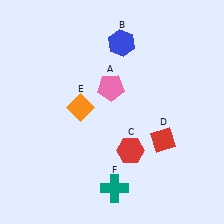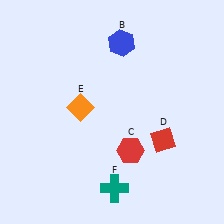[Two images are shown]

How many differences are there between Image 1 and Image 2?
There is 1 difference between the two images.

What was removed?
The pink pentagon (A) was removed in Image 2.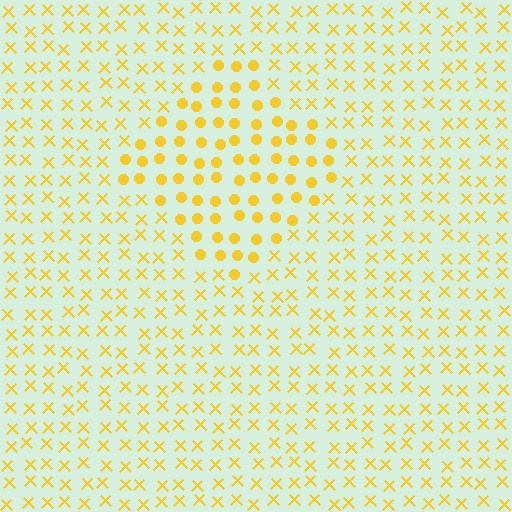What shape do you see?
I see a diamond.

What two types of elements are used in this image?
The image uses circles inside the diamond region and X marks outside it.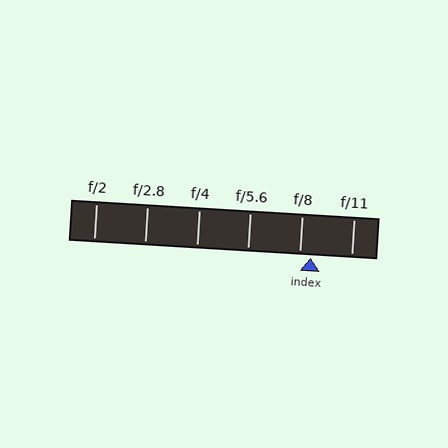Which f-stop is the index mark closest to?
The index mark is closest to f/8.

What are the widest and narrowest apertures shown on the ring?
The widest aperture shown is f/2 and the narrowest is f/11.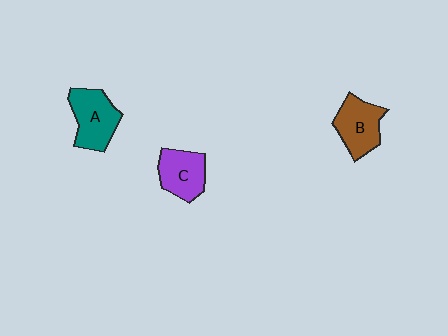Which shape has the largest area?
Shape A (teal).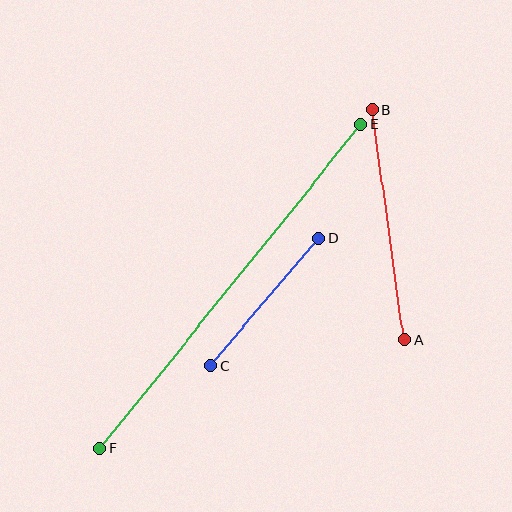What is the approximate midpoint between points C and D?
The midpoint is at approximately (265, 302) pixels.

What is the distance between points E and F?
The distance is approximately 416 pixels.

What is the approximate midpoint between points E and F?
The midpoint is at approximately (230, 286) pixels.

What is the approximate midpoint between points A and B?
The midpoint is at approximately (388, 225) pixels.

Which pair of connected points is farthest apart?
Points E and F are farthest apart.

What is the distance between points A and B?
The distance is approximately 232 pixels.